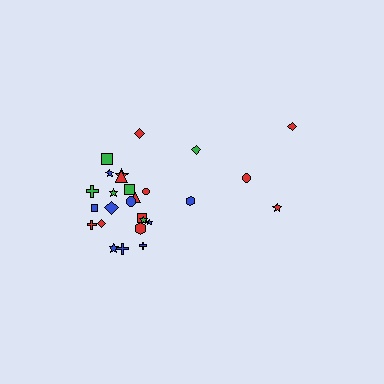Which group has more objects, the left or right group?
The left group.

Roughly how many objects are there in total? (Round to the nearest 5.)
Roughly 25 objects in total.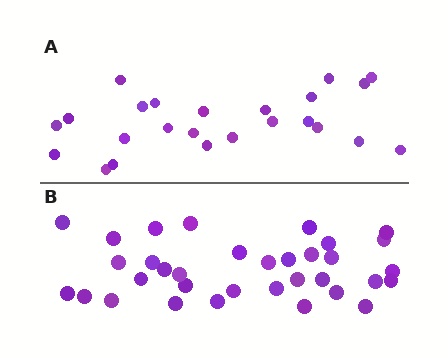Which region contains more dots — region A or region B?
Region B (the bottom region) has more dots.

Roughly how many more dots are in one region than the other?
Region B has roughly 10 or so more dots than region A.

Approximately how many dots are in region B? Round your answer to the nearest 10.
About 30 dots. (The exact count is 34, which rounds to 30.)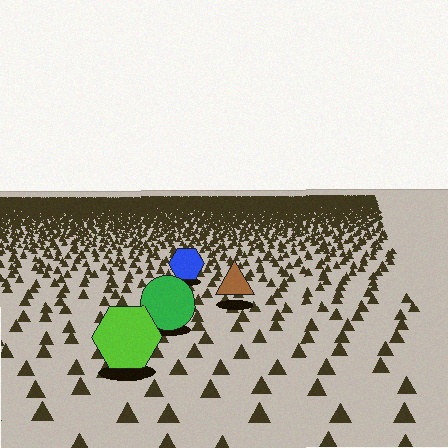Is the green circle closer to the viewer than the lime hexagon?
No. The lime hexagon is closer — you can tell from the texture gradient: the ground texture is coarser near it.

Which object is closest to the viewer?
The lime hexagon is closest. The texture marks near it are larger and more spread out.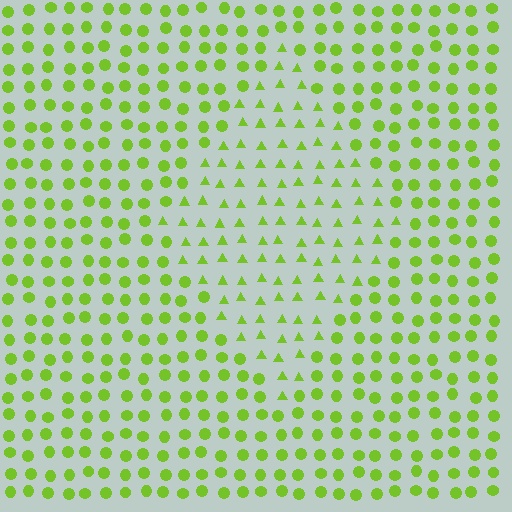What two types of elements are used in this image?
The image uses triangles inside the diamond region and circles outside it.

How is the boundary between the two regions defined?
The boundary is defined by a change in element shape: triangles inside vs. circles outside. All elements share the same color and spacing.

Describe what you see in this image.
The image is filled with small lime elements arranged in a uniform grid. A diamond-shaped region contains triangles, while the surrounding area contains circles. The boundary is defined purely by the change in element shape.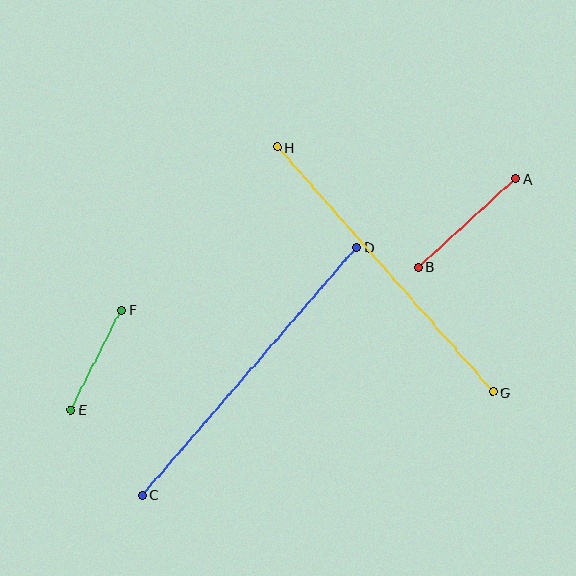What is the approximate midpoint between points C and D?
The midpoint is at approximately (249, 371) pixels.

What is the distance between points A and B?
The distance is approximately 131 pixels.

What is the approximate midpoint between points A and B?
The midpoint is at approximately (467, 223) pixels.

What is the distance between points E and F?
The distance is approximately 112 pixels.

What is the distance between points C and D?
The distance is approximately 328 pixels.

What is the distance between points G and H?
The distance is approximately 326 pixels.